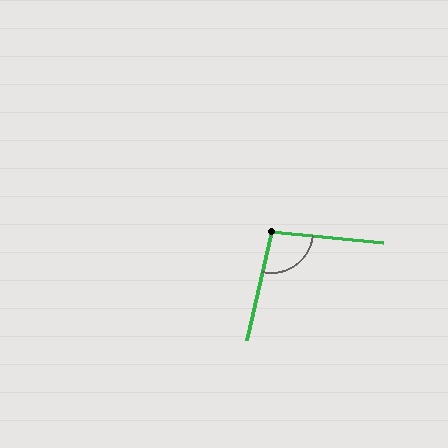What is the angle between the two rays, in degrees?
Approximately 97 degrees.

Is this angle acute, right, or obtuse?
It is obtuse.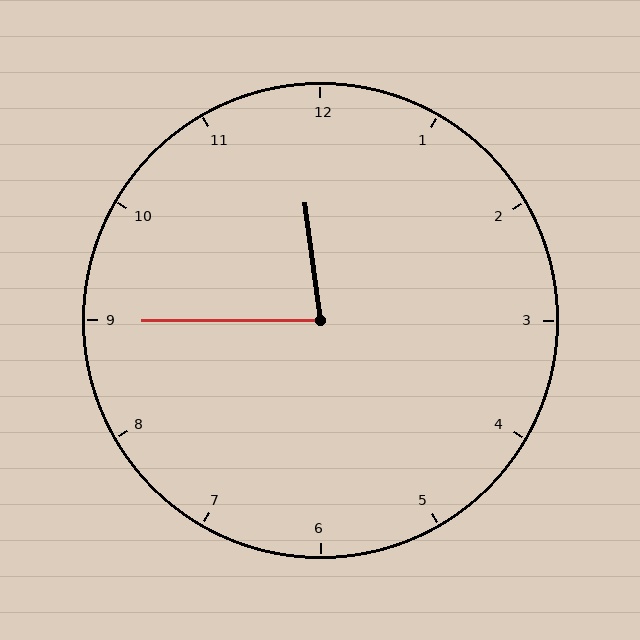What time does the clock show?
11:45.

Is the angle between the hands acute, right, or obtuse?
It is acute.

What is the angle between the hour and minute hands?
Approximately 82 degrees.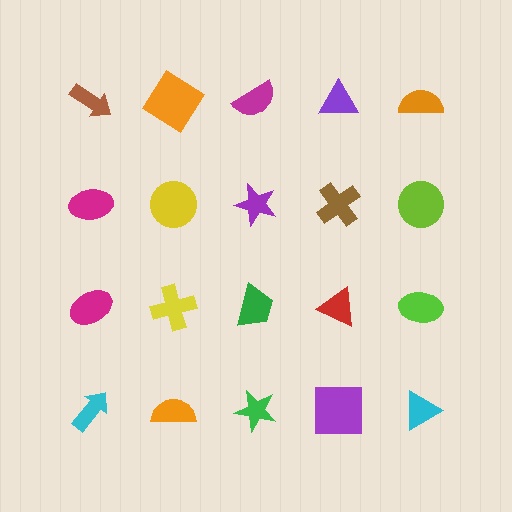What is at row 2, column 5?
A lime circle.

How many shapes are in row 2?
5 shapes.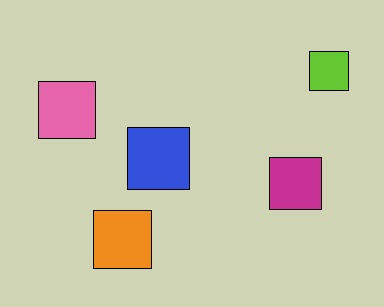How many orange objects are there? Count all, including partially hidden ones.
There is 1 orange object.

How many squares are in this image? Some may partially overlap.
There are 5 squares.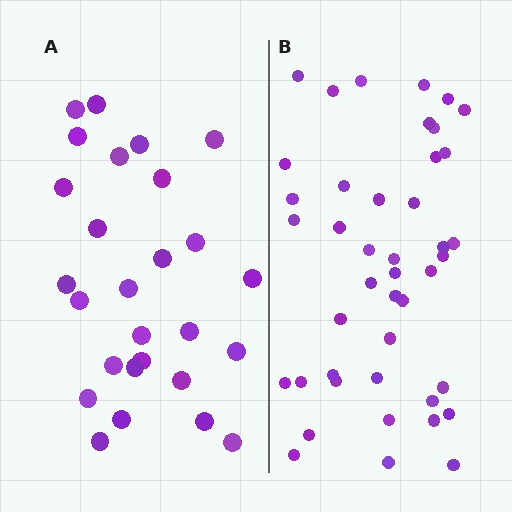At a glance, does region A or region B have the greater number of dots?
Region B (the right region) has more dots.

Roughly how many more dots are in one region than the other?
Region B has approximately 15 more dots than region A.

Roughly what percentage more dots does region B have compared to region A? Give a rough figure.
About 60% more.